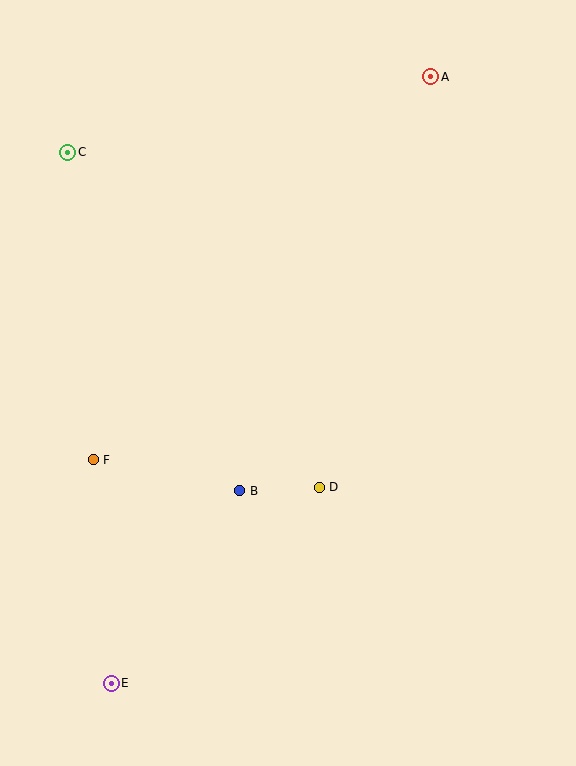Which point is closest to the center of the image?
Point D at (319, 487) is closest to the center.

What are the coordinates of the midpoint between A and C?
The midpoint between A and C is at (249, 114).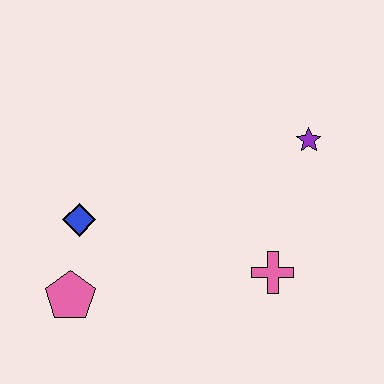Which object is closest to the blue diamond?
The pink pentagon is closest to the blue diamond.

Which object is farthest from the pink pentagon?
The purple star is farthest from the pink pentagon.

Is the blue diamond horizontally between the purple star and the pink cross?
No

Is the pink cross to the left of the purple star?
Yes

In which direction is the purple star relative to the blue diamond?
The purple star is to the right of the blue diamond.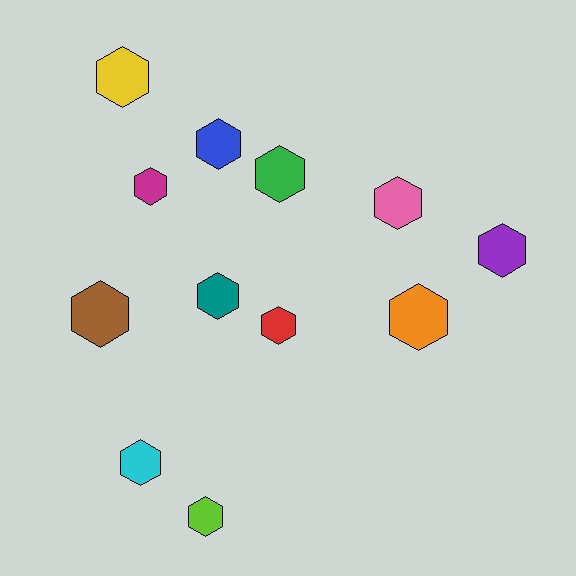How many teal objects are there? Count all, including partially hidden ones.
There is 1 teal object.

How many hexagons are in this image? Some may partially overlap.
There are 12 hexagons.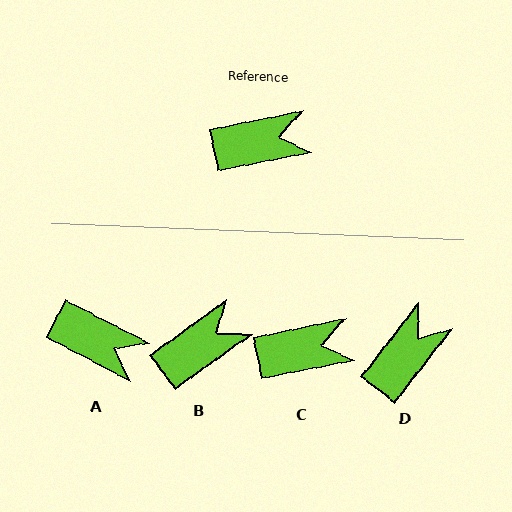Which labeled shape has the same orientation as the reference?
C.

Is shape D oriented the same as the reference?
No, it is off by about 41 degrees.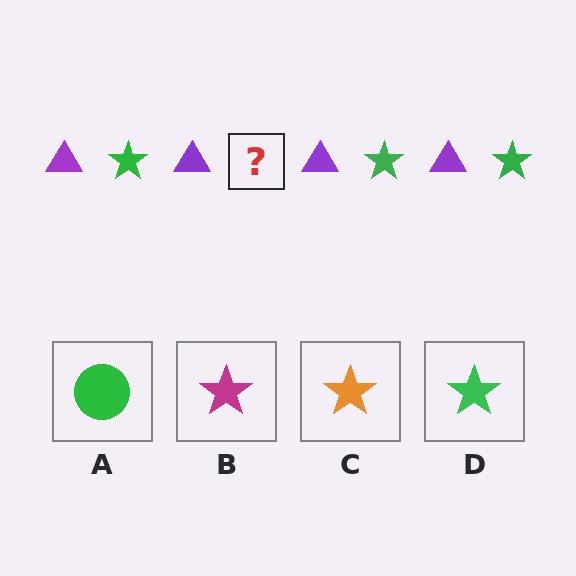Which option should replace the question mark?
Option D.